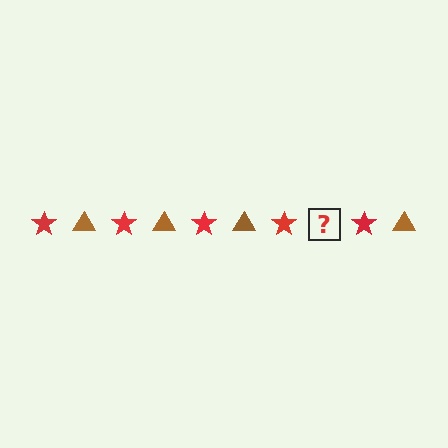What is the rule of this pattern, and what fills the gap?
The rule is that the pattern alternates between red star and brown triangle. The gap should be filled with a brown triangle.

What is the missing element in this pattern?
The missing element is a brown triangle.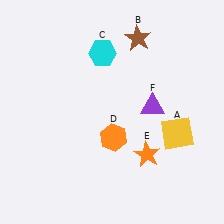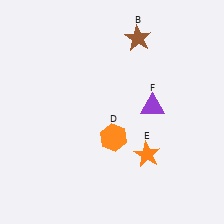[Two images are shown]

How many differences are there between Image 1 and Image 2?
There are 2 differences between the two images.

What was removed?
The cyan hexagon (C), the yellow square (A) were removed in Image 2.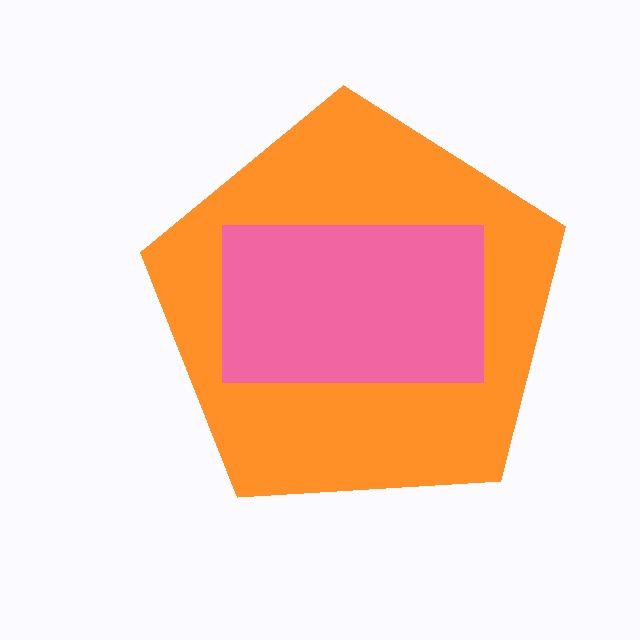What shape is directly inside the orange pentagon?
The pink rectangle.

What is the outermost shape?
The orange pentagon.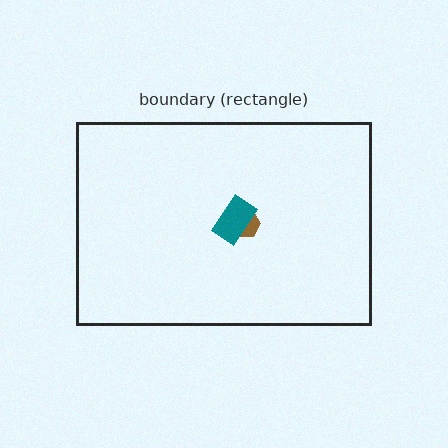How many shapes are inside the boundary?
3 inside, 0 outside.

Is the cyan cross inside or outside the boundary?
Inside.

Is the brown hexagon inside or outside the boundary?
Inside.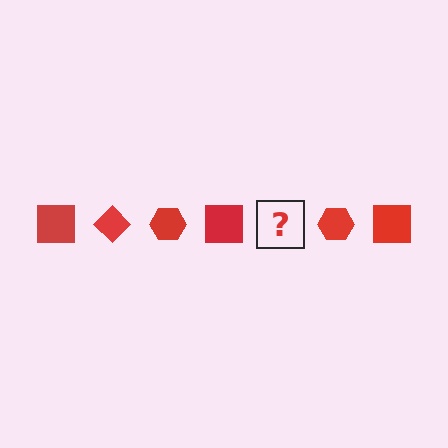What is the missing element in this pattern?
The missing element is a red diamond.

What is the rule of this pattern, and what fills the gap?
The rule is that the pattern cycles through square, diamond, hexagon shapes in red. The gap should be filled with a red diamond.